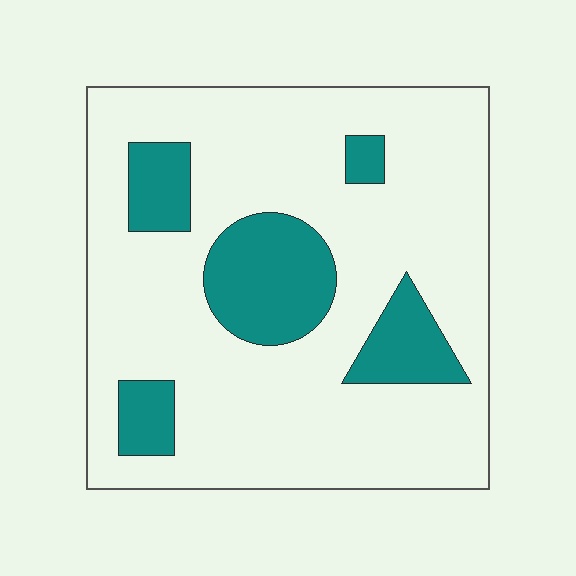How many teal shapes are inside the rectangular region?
5.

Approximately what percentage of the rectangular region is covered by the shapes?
Approximately 20%.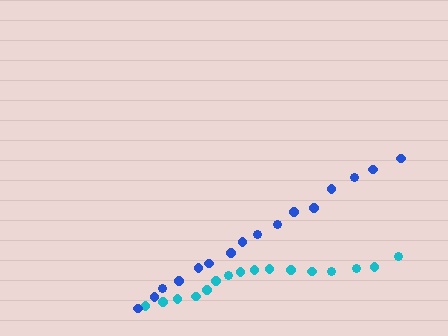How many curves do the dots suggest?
There are 2 distinct paths.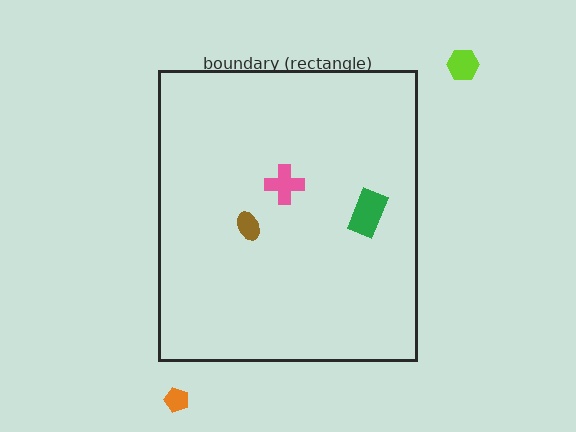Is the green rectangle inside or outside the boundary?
Inside.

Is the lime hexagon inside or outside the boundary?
Outside.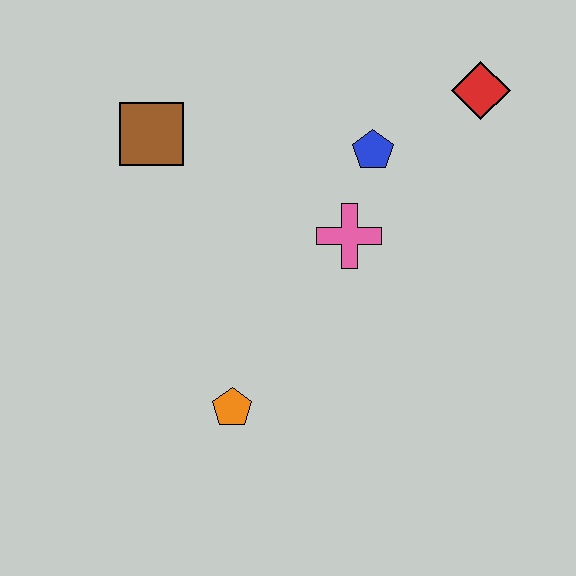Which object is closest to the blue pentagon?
The pink cross is closest to the blue pentagon.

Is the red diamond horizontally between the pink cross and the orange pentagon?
No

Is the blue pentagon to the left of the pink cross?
No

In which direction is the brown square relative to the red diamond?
The brown square is to the left of the red diamond.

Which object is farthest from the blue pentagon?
The orange pentagon is farthest from the blue pentagon.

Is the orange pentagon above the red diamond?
No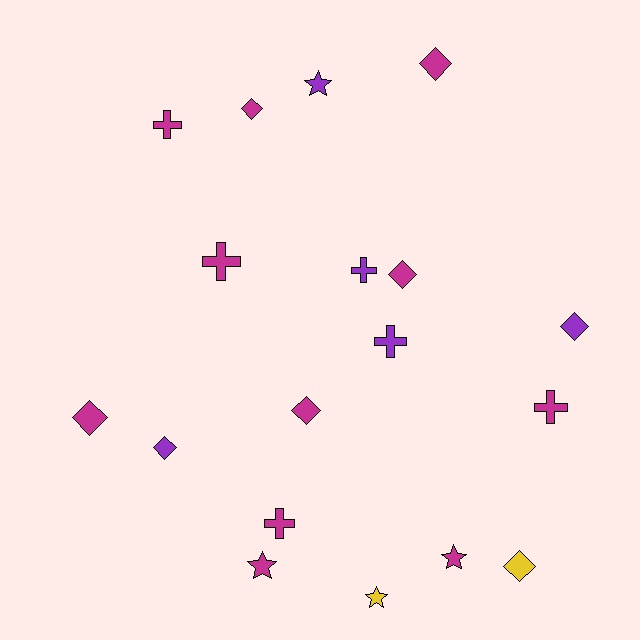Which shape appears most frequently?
Diamond, with 8 objects.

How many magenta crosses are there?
There are 4 magenta crosses.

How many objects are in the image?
There are 18 objects.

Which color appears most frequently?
Magenta, with 11 objects.